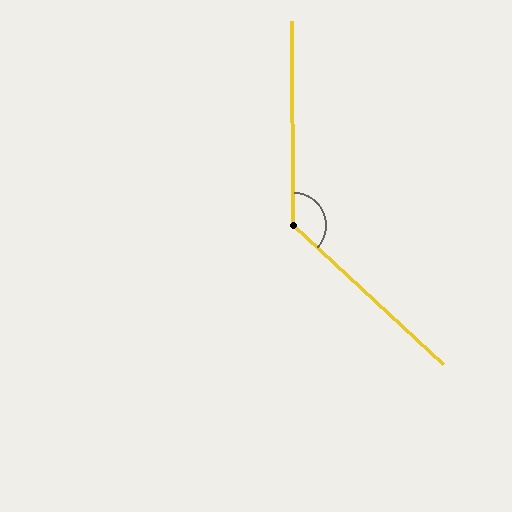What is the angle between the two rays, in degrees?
Approximately 133 degrees.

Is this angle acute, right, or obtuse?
It is obtuse.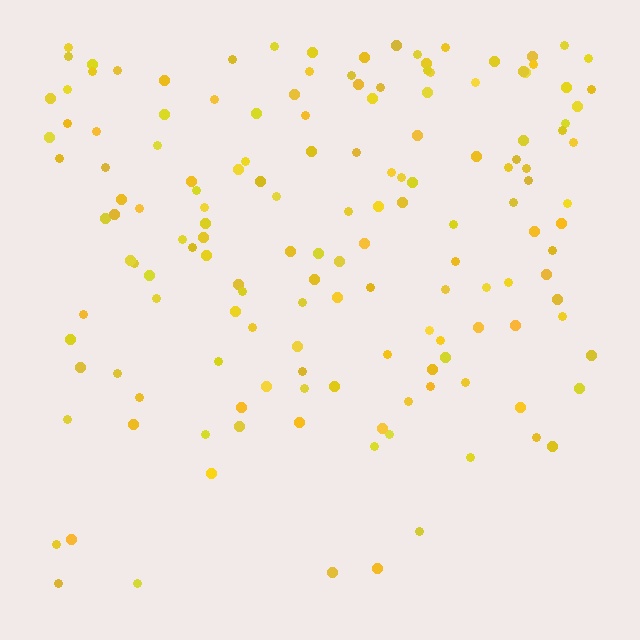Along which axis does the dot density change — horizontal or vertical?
Vertical.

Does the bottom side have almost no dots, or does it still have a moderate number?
Still a moderate number, just noticeably fewer than the top.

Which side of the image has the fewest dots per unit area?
The bottom.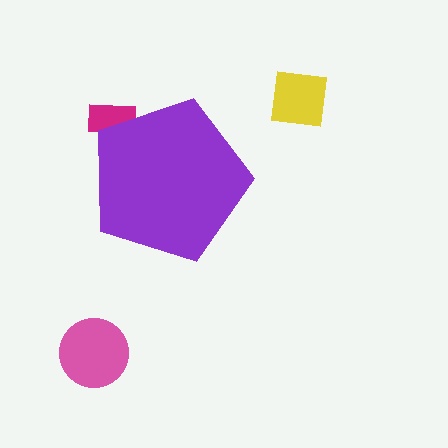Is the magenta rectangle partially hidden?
Yes, the magenta rectangle is partially hidden behind the purple pentagon.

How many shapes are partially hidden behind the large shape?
1 shape is partially hidden.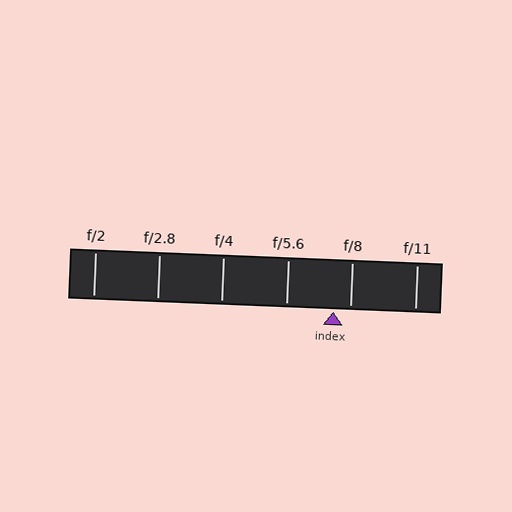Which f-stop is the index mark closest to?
The index mark is closest to f/8.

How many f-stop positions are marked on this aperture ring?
There are 6 f-stop positions marked.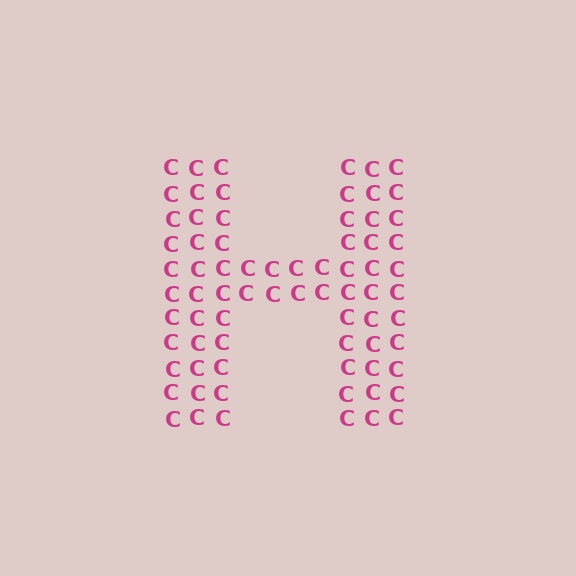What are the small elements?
The small elements are letter C's.